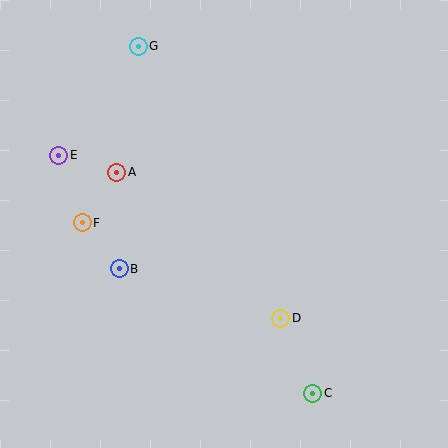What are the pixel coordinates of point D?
Point D is at (281, 318).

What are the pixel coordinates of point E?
Point E is at (59, 155).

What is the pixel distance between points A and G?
The distance between A and G is 128 pixels.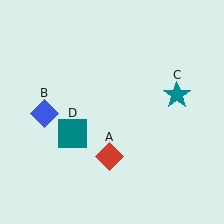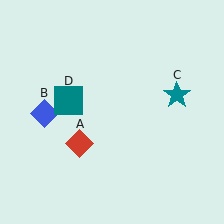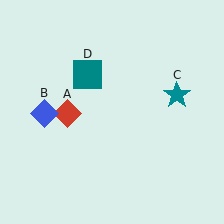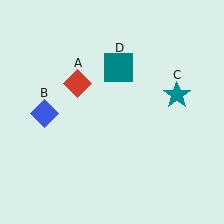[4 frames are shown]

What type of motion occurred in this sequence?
The red diamond (object A), teal square (object D) rotated clockwise around the center of the scene.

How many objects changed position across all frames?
2 objects changed position: red diamond (object A), teal square (object D).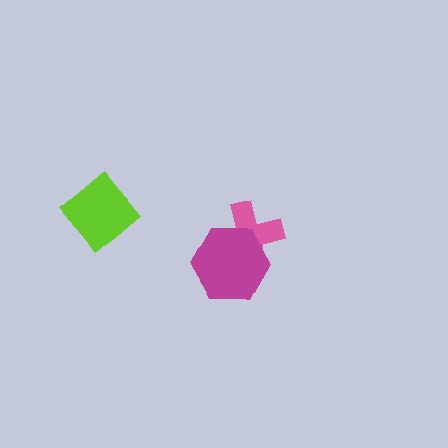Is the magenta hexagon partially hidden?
No, no other shape covers it.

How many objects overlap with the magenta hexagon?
1 object overlaps with the magenta hexagon.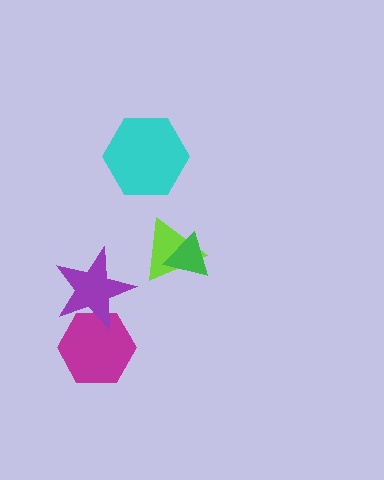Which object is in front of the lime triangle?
The green triangle is in front of the lime triangle.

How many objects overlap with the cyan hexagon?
0 objects overlap with the cyan hexagon.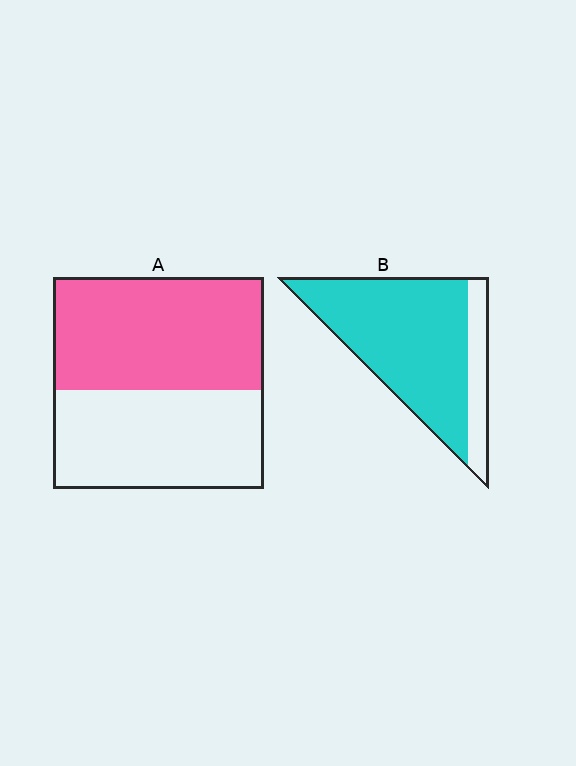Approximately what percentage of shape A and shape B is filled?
A is approximately 55% and B is approximately 80%.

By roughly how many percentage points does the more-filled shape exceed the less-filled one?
By roughly 30 percentage points (B over A).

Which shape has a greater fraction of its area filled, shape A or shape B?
Shape B.